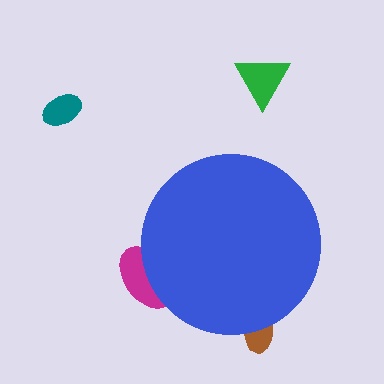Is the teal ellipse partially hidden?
No, the teal ellipse is fully visible.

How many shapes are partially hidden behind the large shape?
2 shapes are partially hidden.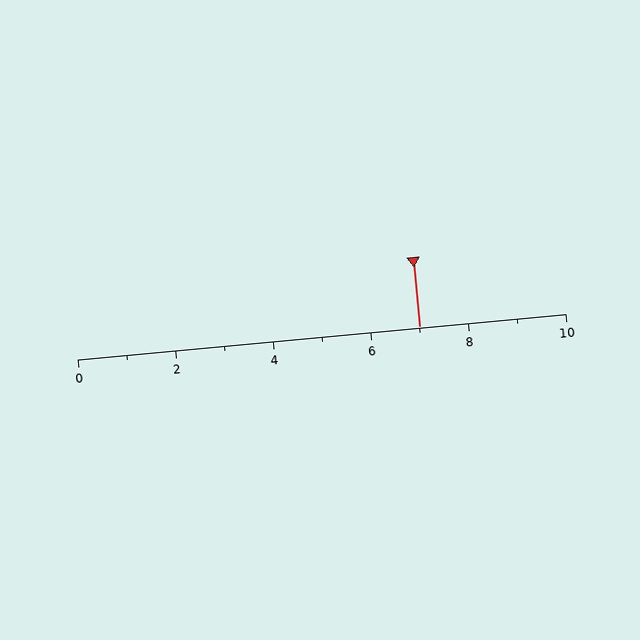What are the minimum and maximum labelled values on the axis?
The axis runs from 0 to 10.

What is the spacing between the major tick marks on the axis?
The major ticks are spaced 2 apart.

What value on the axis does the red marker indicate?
The marker indicates approximately 7.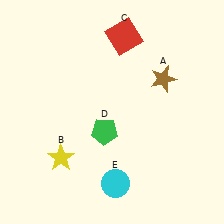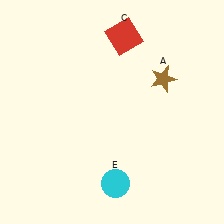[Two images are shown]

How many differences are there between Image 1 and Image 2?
There are 2 differences between the two images.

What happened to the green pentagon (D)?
The green pentagon (D) was removed in Image 2. It was in the bottom-left area of Image 1.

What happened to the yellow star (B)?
The yellow star (B) was removed in Image 2. It was in the bottom-left area of Image 1.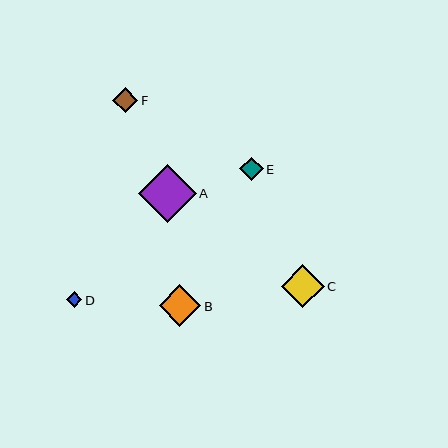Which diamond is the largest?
Diamond A is the largest with a size of approximately 57 pixels.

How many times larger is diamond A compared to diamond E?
Diamond A is approximately 2.5 times the size of diamond E.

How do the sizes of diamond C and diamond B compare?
Diamond C and diamond B are approximately the same size.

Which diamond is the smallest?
Diamond D is the smallest with a size of approximately 16 pixels.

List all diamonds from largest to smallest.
From largest to smallest: A, C, B, F, E, D.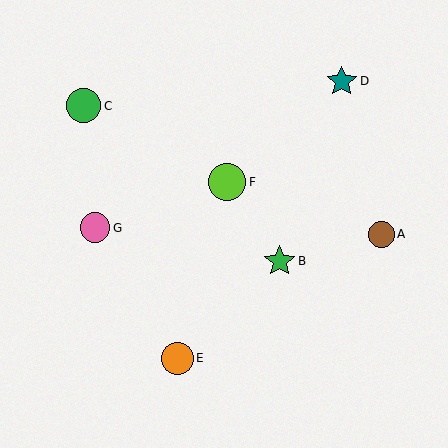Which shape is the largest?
The lime circle (labeled F) is the largest.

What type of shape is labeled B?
Shape B is a green star.